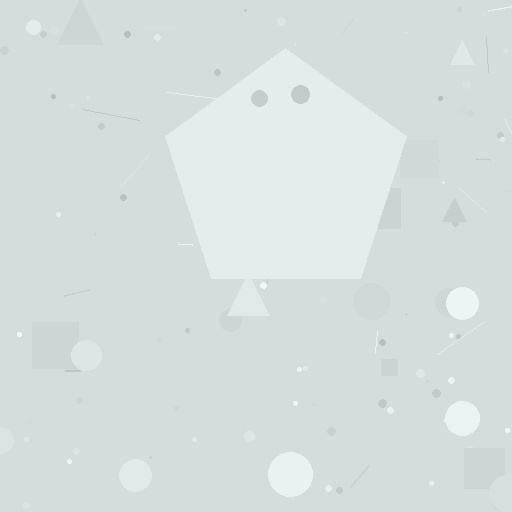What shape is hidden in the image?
A pentagon is hidden in the image.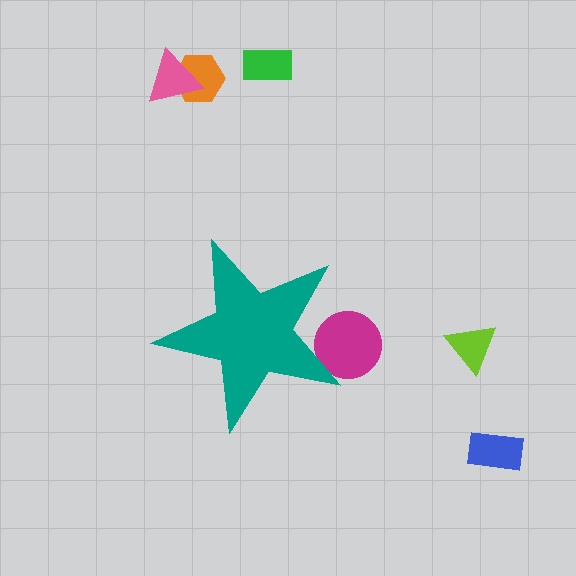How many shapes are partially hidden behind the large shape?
1 shape is partially hidden.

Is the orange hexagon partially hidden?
No, the orange hexagon is fully visible.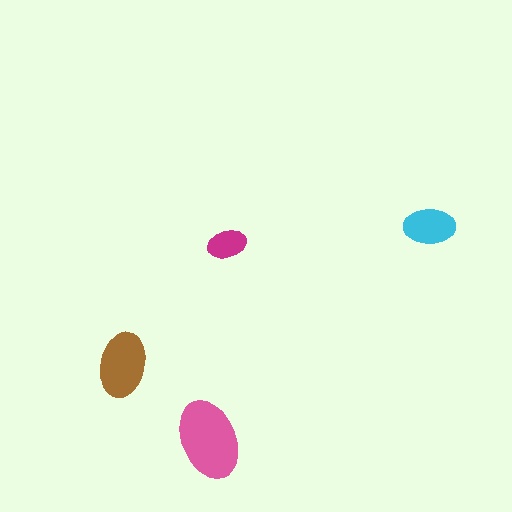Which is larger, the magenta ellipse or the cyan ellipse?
The cyan one.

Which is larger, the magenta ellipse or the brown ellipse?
The brown one.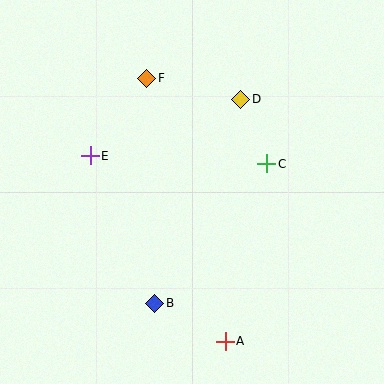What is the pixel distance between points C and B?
The distance between C and B is 179 pixels.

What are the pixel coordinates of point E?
Point E is at (90, 156).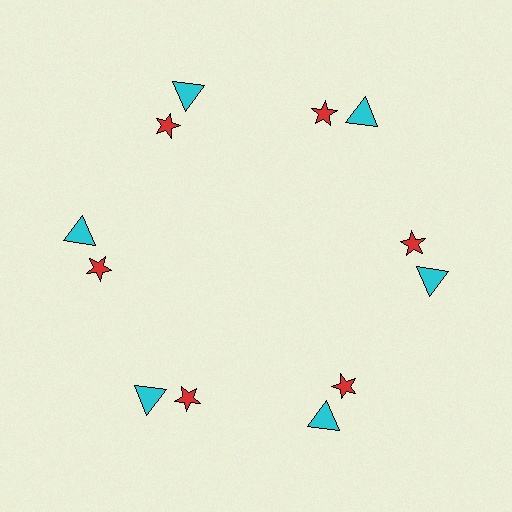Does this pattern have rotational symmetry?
Yes, this pattern has 6-fold rotational symmetry. It looks the same after rotating 60 degrees around the center.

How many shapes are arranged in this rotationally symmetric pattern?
There are 12 shapes, arranged in 6 groups of 2.